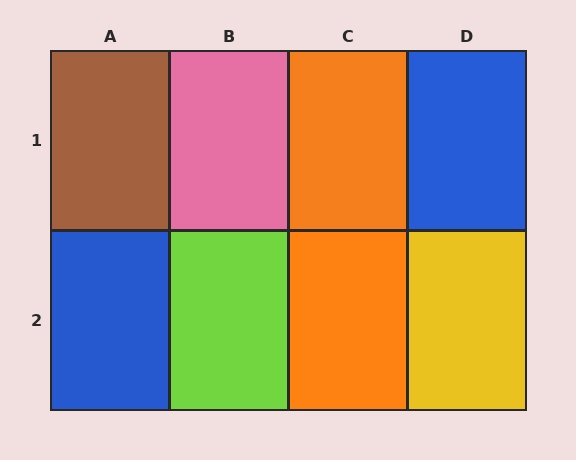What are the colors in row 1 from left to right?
Brown, pink, orange, blue.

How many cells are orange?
2 cells are orange.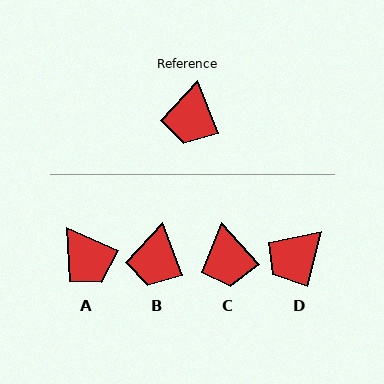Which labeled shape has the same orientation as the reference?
B.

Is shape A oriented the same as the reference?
No, it is off by about 45 degrees.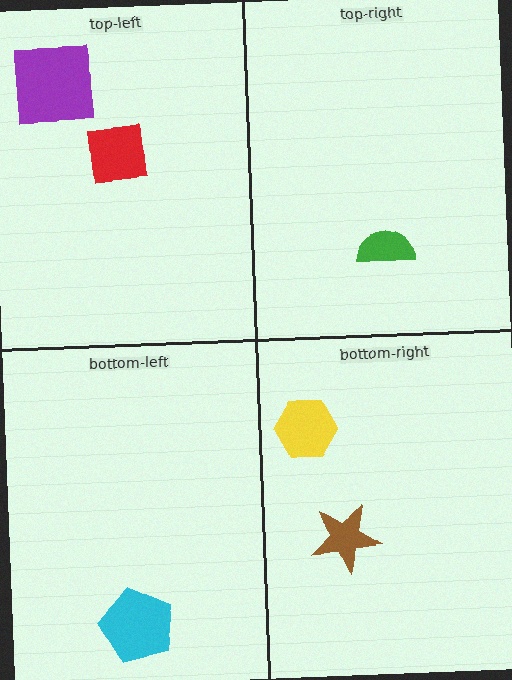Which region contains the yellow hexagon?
The bottom-right region.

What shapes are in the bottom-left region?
The cyan pentagon.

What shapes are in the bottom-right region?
The yellow hexagon, the brown star.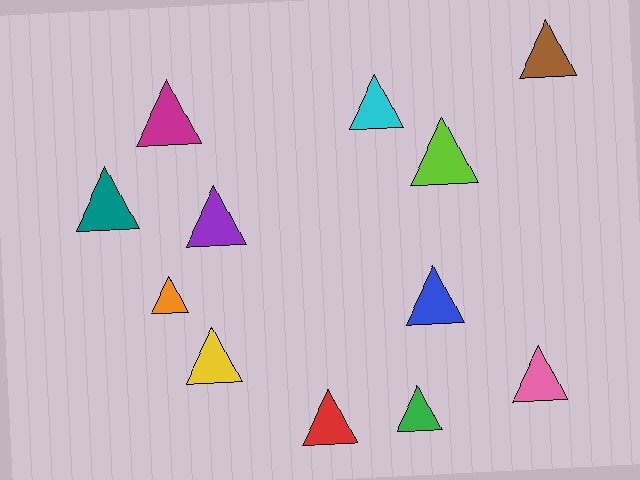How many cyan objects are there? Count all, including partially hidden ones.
There is 1 cyan object.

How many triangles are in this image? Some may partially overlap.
There are 12 triangles.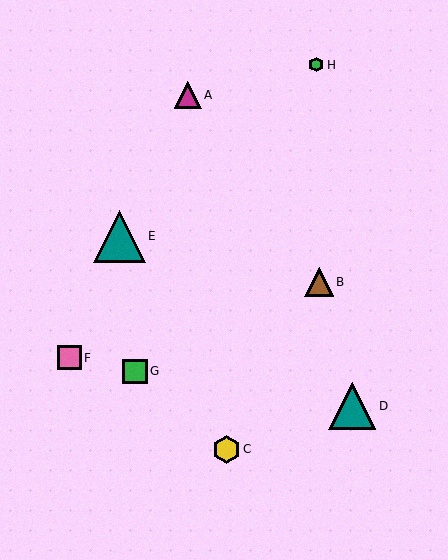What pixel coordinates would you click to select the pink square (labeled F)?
Click at (69, 358) to select the pink square F.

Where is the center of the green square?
The center of the green square is at (135, 371).